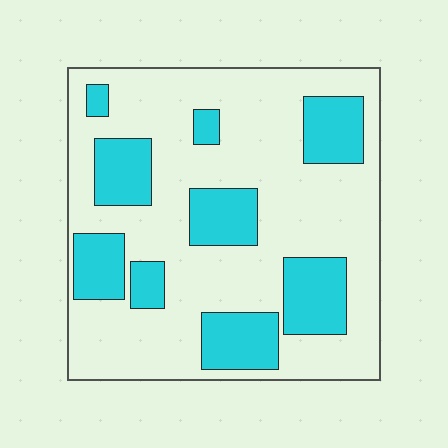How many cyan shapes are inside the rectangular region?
9.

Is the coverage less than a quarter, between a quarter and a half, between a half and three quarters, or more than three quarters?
Between a quarter and a half.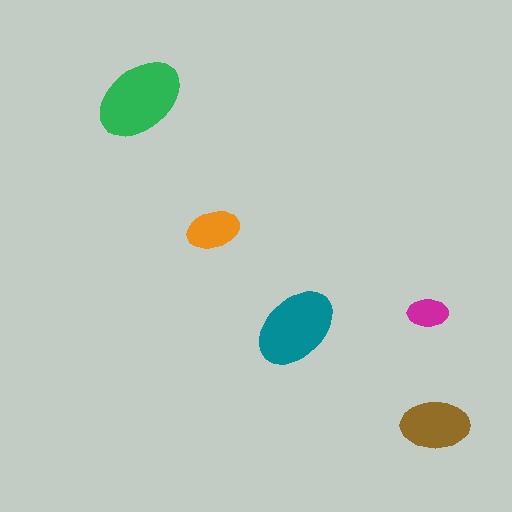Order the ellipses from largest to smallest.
the green one, the teal one, the brown one, the orange one, the magenta one.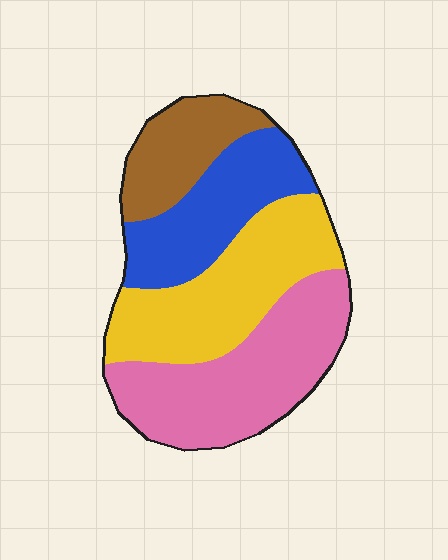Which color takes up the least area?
Brown, at roughly 15%.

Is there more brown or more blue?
Blue.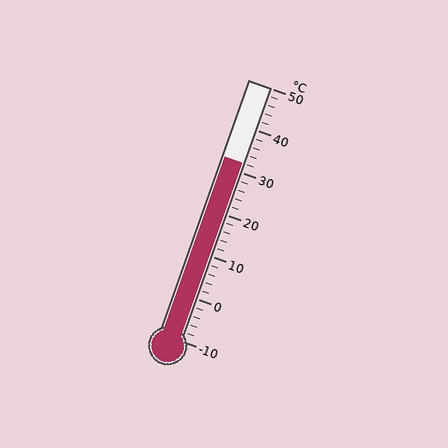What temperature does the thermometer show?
The thermometer shows approximately 32°C.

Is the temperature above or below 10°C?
The temperature is above 10°C.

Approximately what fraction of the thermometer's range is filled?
The thermometer is filled to approximately 70% of its range.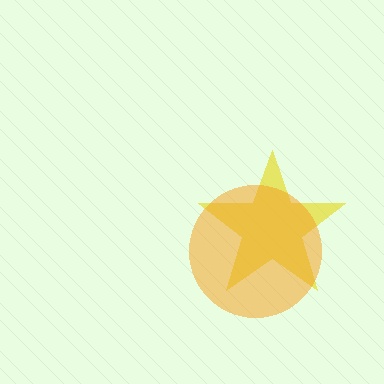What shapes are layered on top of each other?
The layered shapes are: a yellow star, an orange circle.